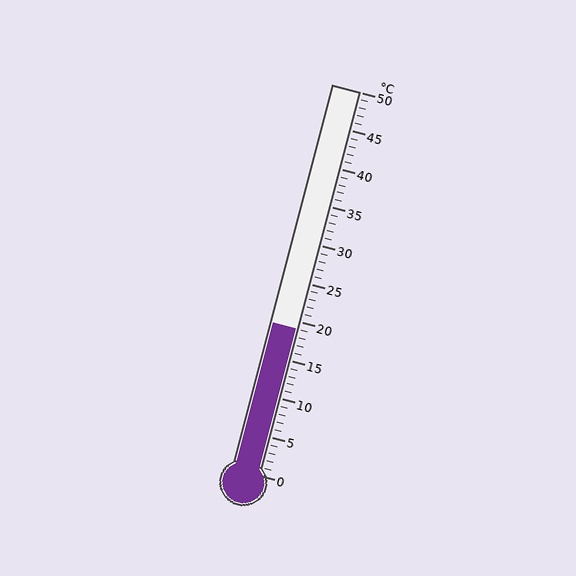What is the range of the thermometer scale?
The thermometer scale ranges from 0°C to 50°C.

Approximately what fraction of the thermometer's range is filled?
The thermometer is filled to approximately 40% of its range.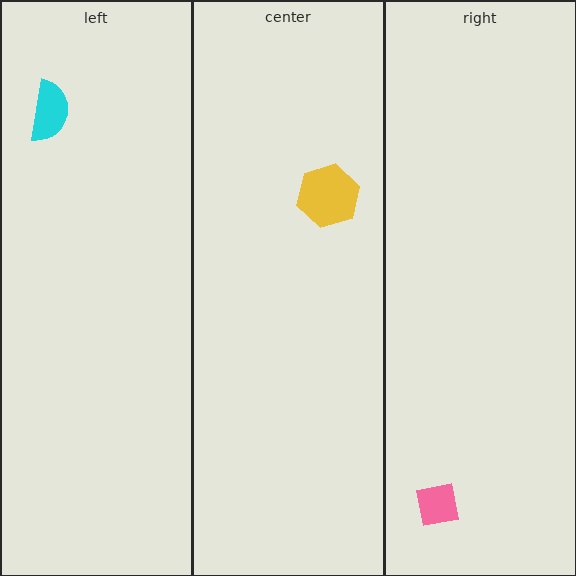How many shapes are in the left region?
1.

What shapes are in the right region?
The pink square.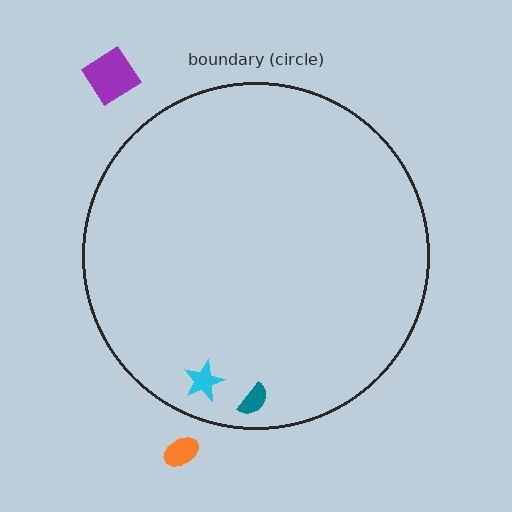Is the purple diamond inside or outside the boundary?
Outside.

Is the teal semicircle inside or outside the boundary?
Inside.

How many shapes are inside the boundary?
2 inside, 2 outside.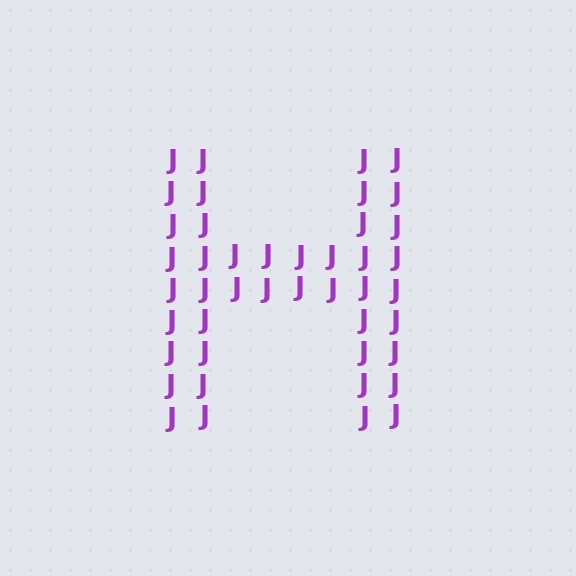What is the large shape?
The large shape is the letter H.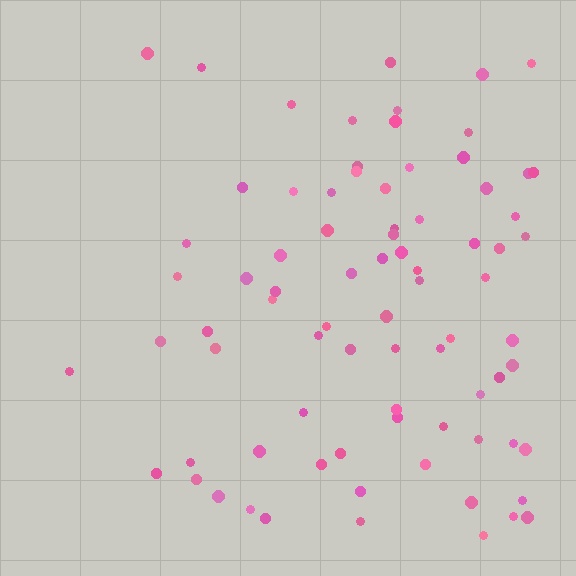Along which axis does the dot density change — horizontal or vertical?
Horizontal.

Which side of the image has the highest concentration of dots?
The right.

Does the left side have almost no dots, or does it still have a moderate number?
Still a moderate number, just noticeably fewer than the right.